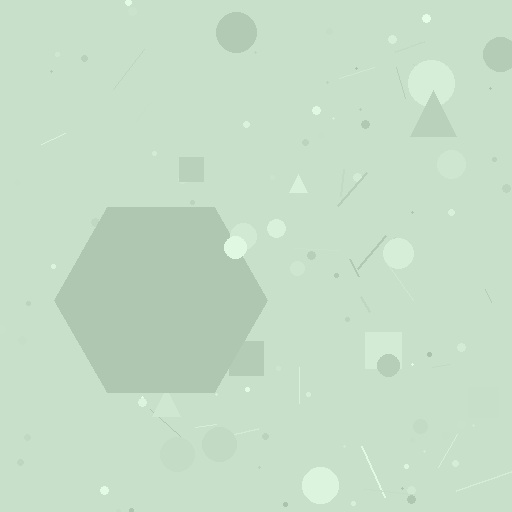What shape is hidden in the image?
A hexagon is hidden in the image.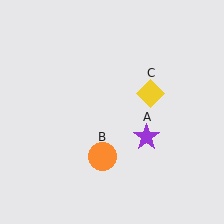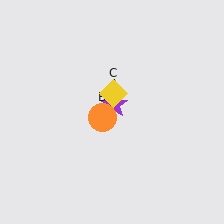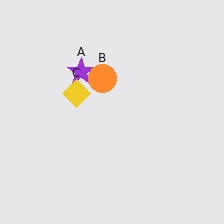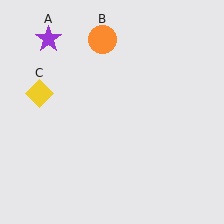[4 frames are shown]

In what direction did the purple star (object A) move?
The purple star (object A) moved up and to the left.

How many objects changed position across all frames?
3 objects changed position: purple star (object A), orange circle (object B), yellow diamond (object C).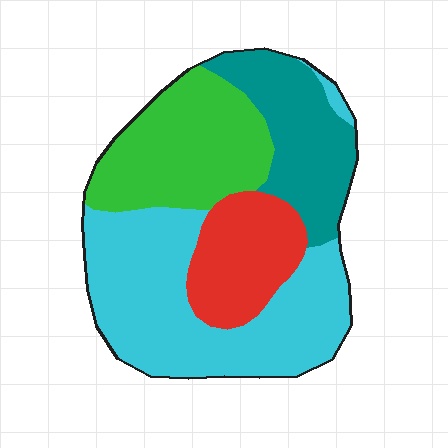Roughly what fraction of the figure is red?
Red takes up less than a sixth of the figure.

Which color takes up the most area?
Cyan, at roughly 40%.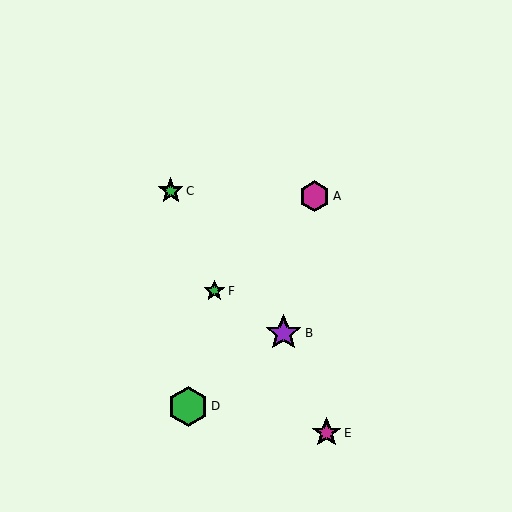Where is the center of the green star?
The center of the green star is at (171, 191).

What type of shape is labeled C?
Shape C is a green star.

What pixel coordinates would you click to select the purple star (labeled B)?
Click at (283, 333) to select the purple star B.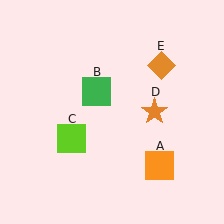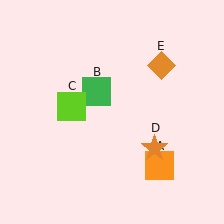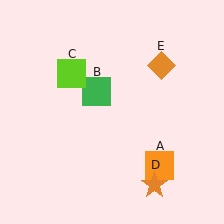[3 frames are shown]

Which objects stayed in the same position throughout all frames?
Orange square (object A) and green square (object B) and orange diamond (object E) remained stationary.